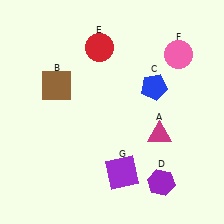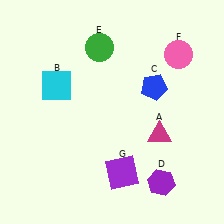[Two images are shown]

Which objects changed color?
B changed from brown to cyan. E changed from red to green.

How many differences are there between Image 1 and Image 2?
There are 2 differences between the two images.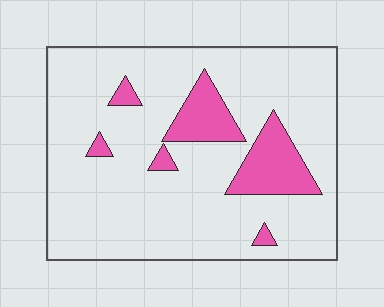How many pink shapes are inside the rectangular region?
6.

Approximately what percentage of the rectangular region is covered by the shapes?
Approximately 15%.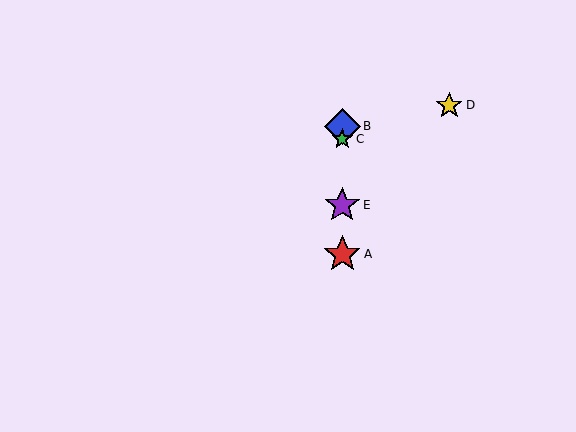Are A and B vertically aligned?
Yes, both are at x≈342.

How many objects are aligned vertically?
4 objects (A, B, C, E) are aligned vertically.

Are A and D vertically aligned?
No, A is at x≈342 and D is at x≈449.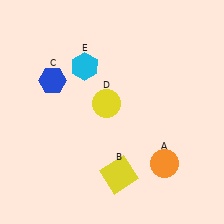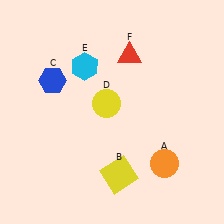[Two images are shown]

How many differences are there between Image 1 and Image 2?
There is 1 difference between the two images.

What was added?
A red triangle (F) was added in Image 2.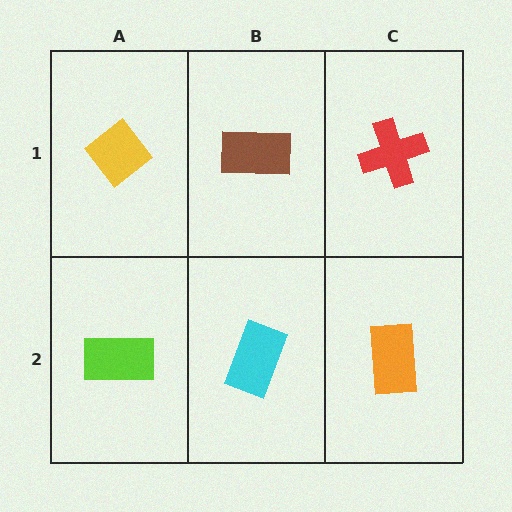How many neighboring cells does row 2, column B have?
3.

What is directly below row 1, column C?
An orange rectangle.